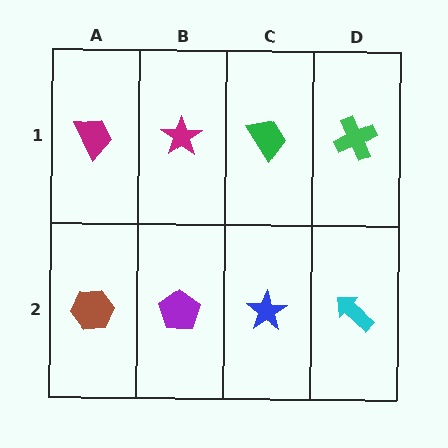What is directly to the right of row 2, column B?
A blue star.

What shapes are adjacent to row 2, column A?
A magenta trapezoid (row 1, column A), a purple pentagon (row 2, column B).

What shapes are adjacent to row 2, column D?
A green cross (row 1, column D), a blue star (row 2, column C).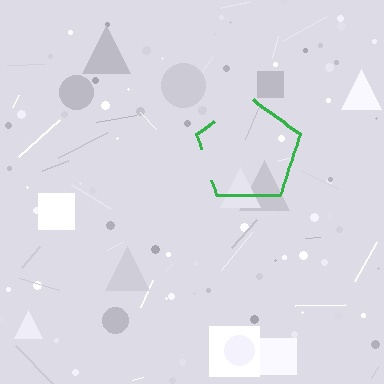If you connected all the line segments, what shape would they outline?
They would outline a pentagon.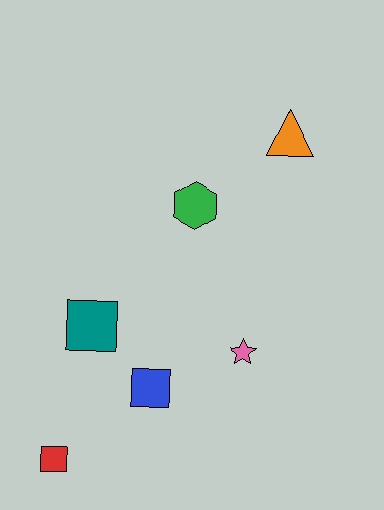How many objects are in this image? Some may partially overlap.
There are 6 objects.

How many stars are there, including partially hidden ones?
There is 1 star.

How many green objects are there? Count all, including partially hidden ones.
There is 1 green object.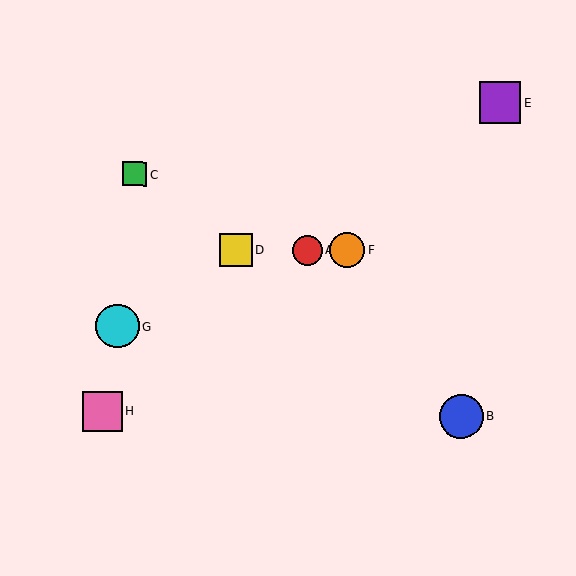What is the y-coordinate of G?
Object G is at y≈326.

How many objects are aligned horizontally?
3 objects (A, D, F) are aligned horizontally.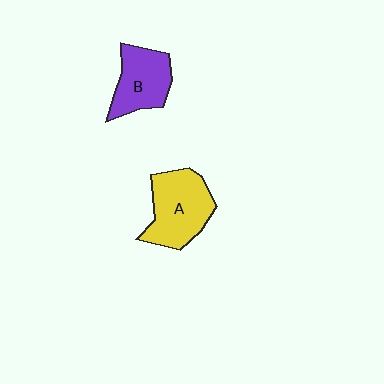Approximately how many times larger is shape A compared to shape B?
Approximately 1.3 times.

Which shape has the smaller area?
Shape B (purple).